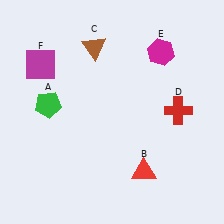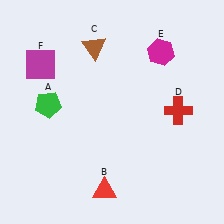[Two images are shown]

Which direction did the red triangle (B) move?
The red triangle (B) moved left.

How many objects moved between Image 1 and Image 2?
1 object moved between the two images.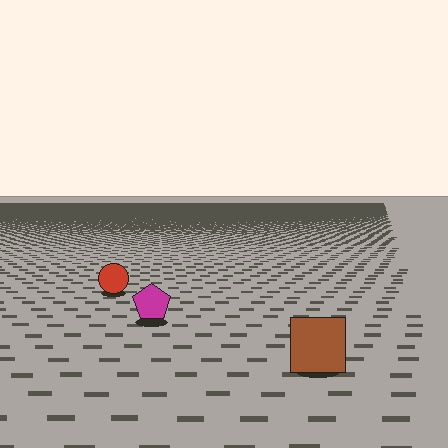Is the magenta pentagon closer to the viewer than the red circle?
Yes. The magenta pentagon is closer — you can tell from the texture gradient: the ground texture is coarser near it.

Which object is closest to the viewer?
The brown square is closest. The texture marks near it are larger and more spread out.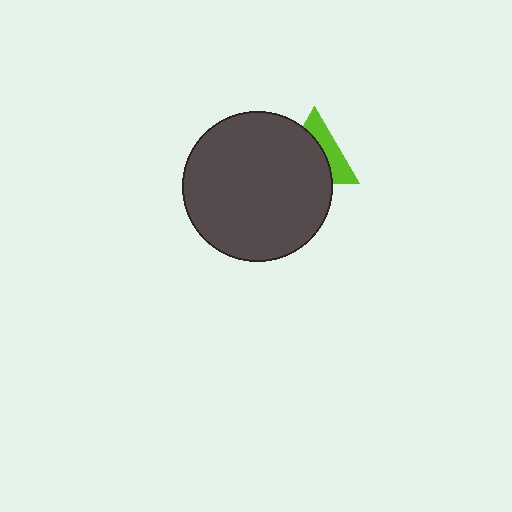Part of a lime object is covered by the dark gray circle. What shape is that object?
It is a triangle.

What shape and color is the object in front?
The object in front is a dark gray circle.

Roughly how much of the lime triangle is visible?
A small part of it is visible (roughly 40%).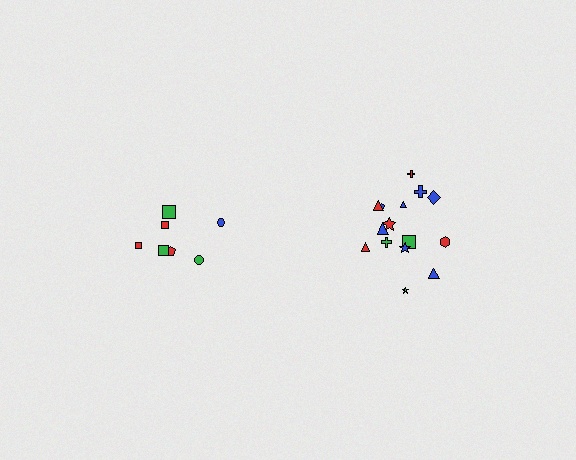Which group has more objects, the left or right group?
The right group.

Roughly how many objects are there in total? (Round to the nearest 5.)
Roughly 20 objects in total.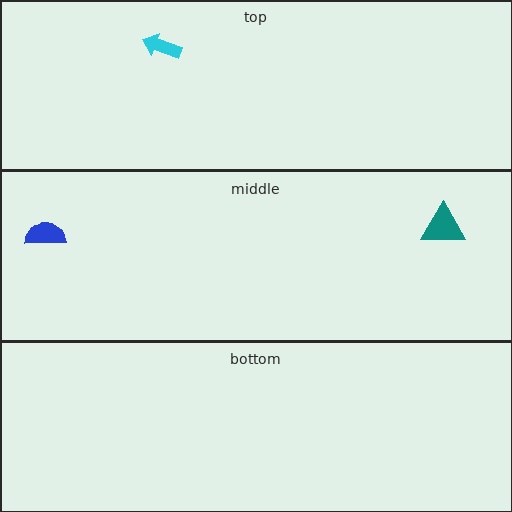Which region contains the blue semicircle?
The middle region.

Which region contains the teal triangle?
The middle region.